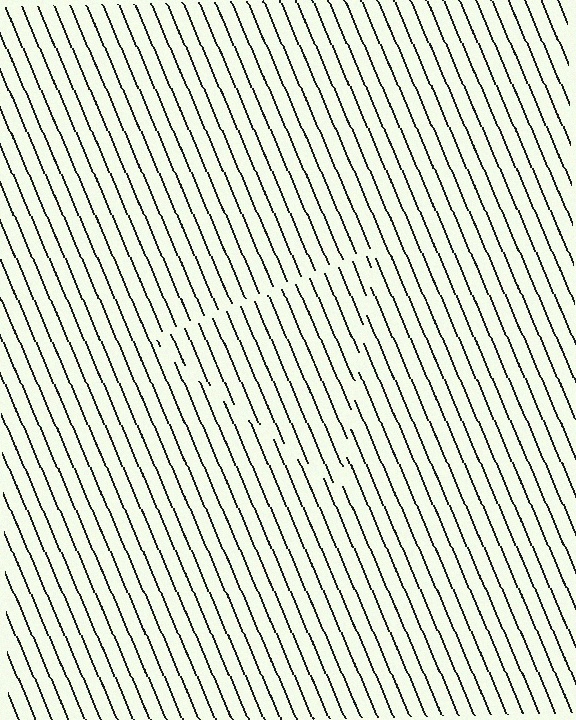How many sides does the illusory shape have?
3 sides — the line-ends trace a triangle.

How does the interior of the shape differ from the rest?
The interior of the shape contains the same grating, shifted by half a period — the contour is defined by the phase discontinuity where line-ends from the inner and outer gratings abut.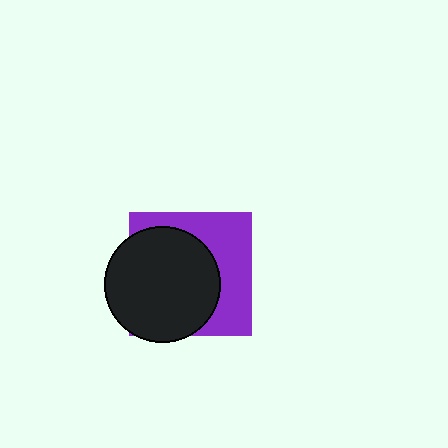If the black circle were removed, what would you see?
You would see the complete purple square.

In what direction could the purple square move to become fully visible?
The purple square could move right. That would shift it out from behind the black circle entirely.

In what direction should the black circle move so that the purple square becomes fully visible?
The black circle should move left. That is the shortest direction to clear the overlap and leave the purple square fully visible.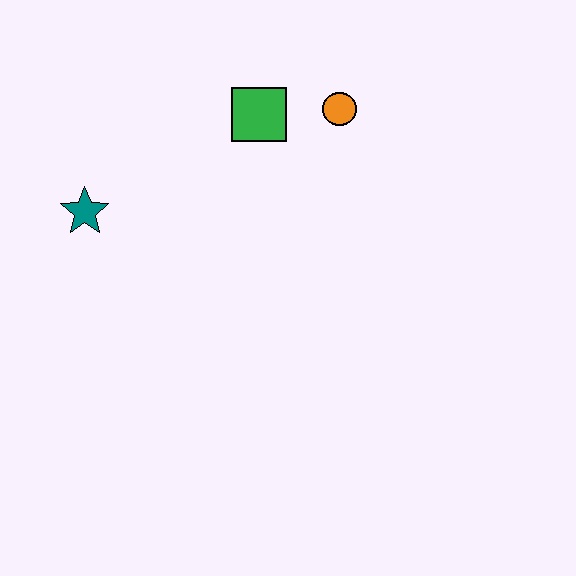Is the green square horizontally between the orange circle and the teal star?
Yes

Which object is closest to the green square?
The orange circle is closest to the green square.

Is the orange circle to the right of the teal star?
Yes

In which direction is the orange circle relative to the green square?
The orange circle is to the right of the green square.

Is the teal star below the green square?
Yes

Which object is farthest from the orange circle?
The teal star is farthest from the orange circle.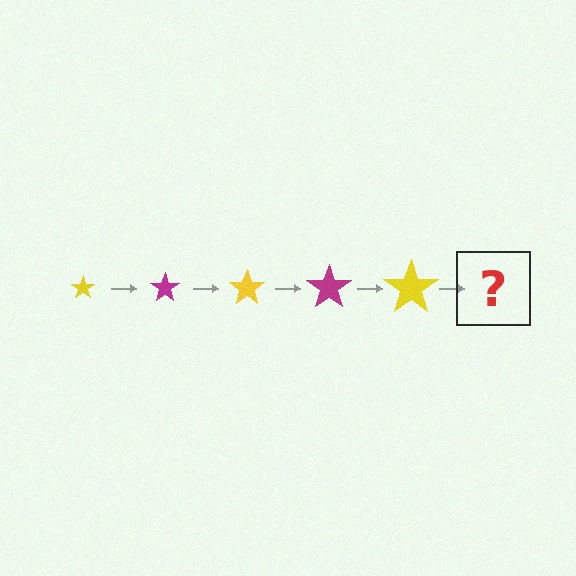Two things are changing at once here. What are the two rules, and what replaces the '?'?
The two rules are that the star grows larger each step and the color cycles through yellow and magenta. The '?' should be a magenta star, larger than the previous one.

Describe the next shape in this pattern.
It should be a magenta star, larger than the previous one.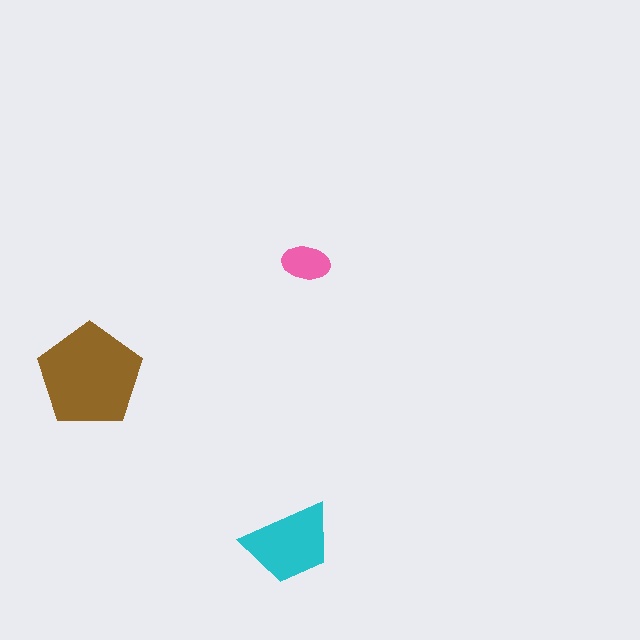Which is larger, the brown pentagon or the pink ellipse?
The brown pentagon.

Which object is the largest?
The brown pentagon.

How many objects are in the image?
There are 3 objects in the image.